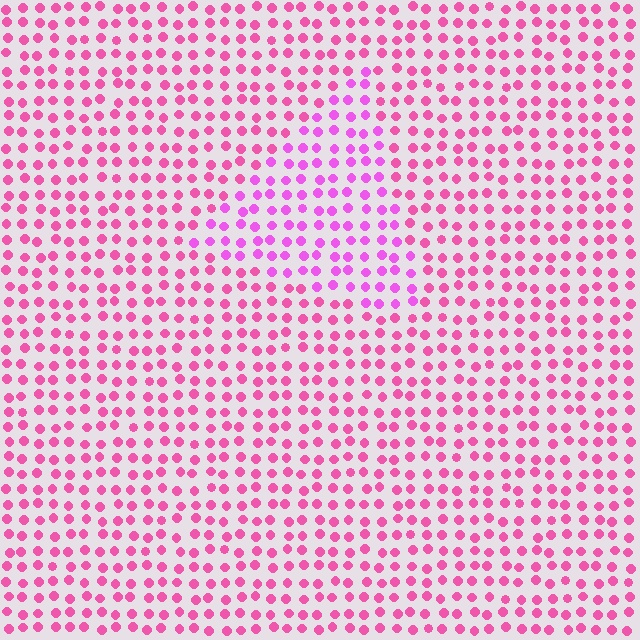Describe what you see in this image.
The image is filled with small pink elements in a uniform arrangement. A triangle-shaped region is visible where the elements are tinted to a slightly different hue, forming a subtle color boundary.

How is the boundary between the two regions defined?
The boundary is defined purely by a slight shift in hue (about 26 degrees). Spacing, size, and orientation are identical on both sides.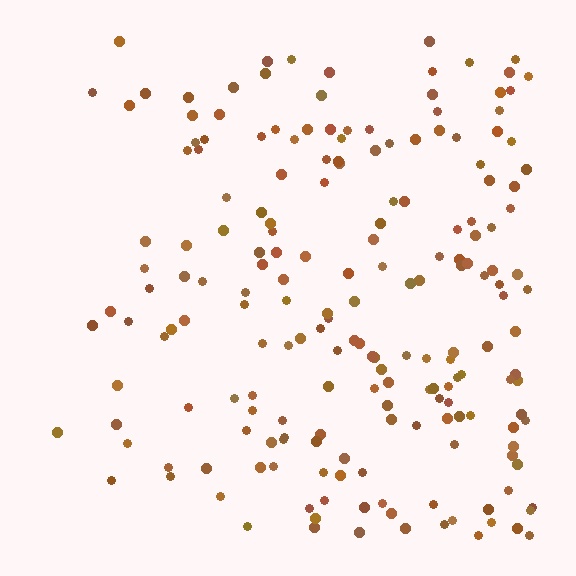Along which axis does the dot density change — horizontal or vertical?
Horizontal.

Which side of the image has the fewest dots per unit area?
The left.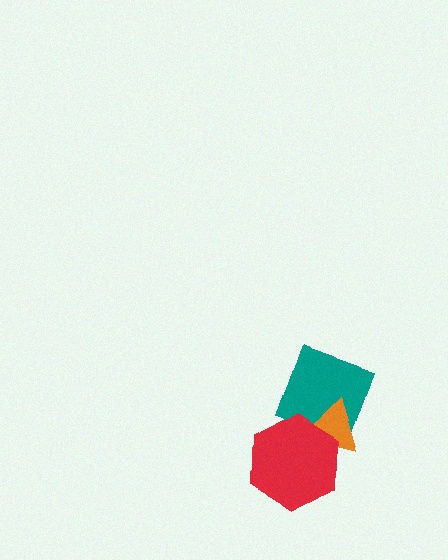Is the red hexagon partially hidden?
No, no other shape covers it.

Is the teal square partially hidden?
Yes, it is partially covered by another shape.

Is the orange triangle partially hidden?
Yes, it is partially covered by another shape.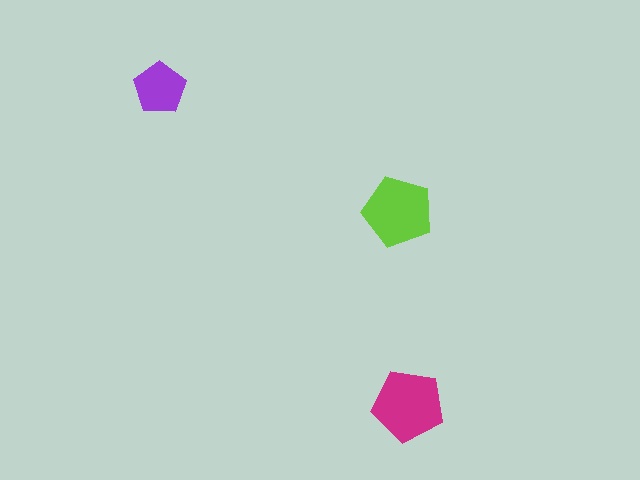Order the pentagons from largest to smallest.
the magenta one, the lime one, the purple one.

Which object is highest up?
The purple pentagon is topmost.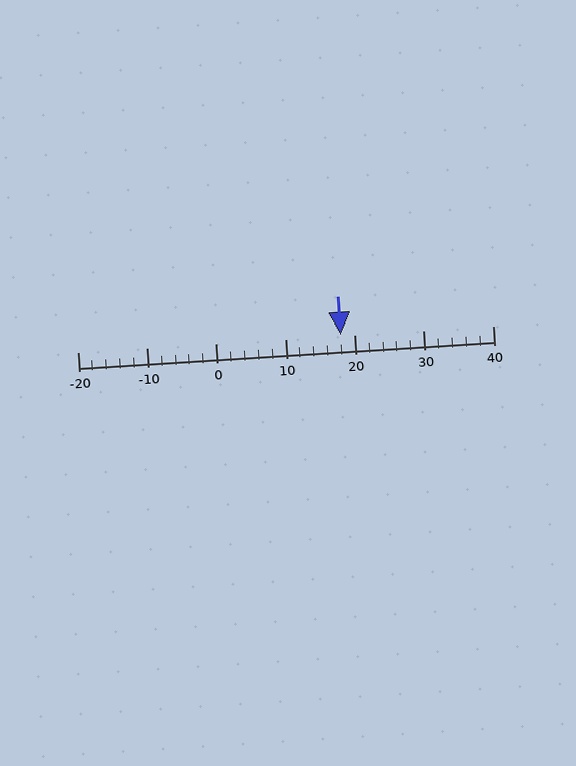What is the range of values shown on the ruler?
The ruler shows values from -20 to 40.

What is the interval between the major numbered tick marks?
The major tick marks are spaced 10 units apart.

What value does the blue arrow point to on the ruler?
The blue arrow points to approximately 18.